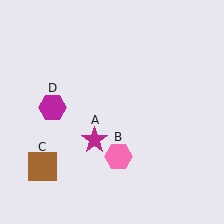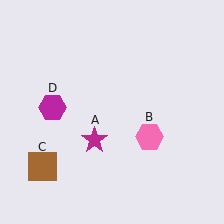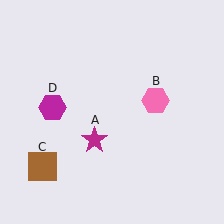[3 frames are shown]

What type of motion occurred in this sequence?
The pink hexagon (object B) rotated counterclockwise around the center of the scene.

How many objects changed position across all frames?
1 object changed position: pink hexagon (object B).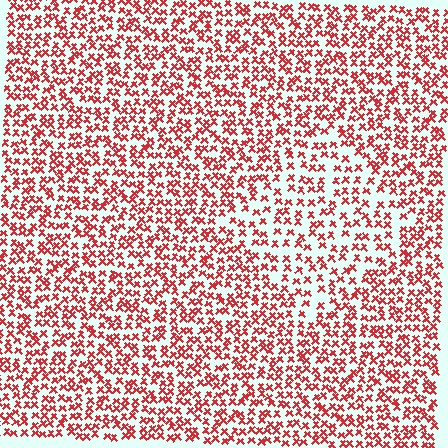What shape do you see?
I see a diamond.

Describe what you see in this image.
The image contains small red elements arranged at two different densities. A diamond-shaped region is visible where the elements are less densely packed than the surrounding area.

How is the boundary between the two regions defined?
The boundary is defined by a change in element density (approximately 1.6x ratio). All elements are the same color, size, and shape.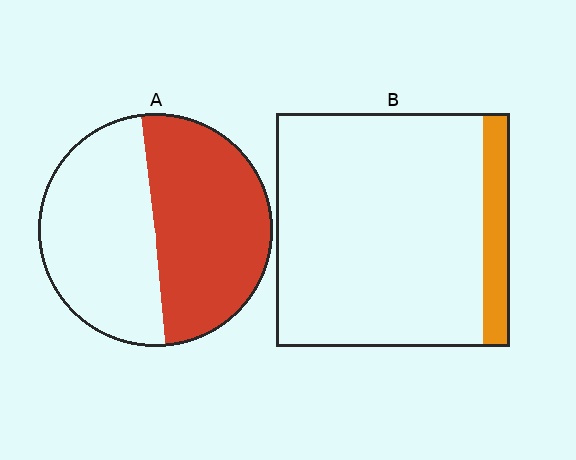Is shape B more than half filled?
No.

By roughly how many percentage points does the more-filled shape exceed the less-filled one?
By roughly 40 percentage points (A over B).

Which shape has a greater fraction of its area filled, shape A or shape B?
Shape A.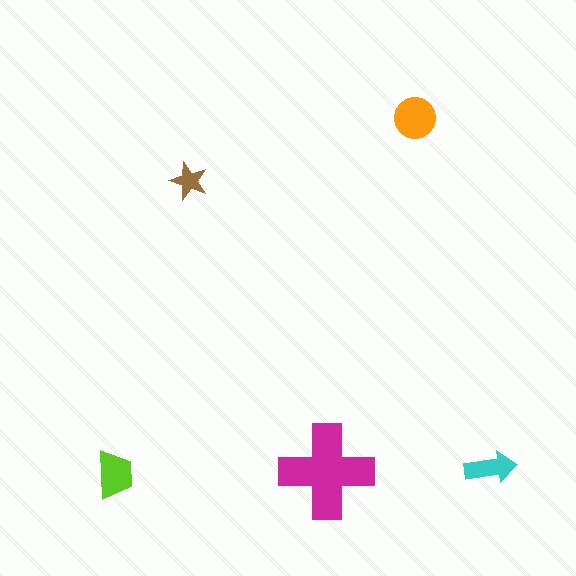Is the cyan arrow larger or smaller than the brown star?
Larger.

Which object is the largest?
The magenta cross.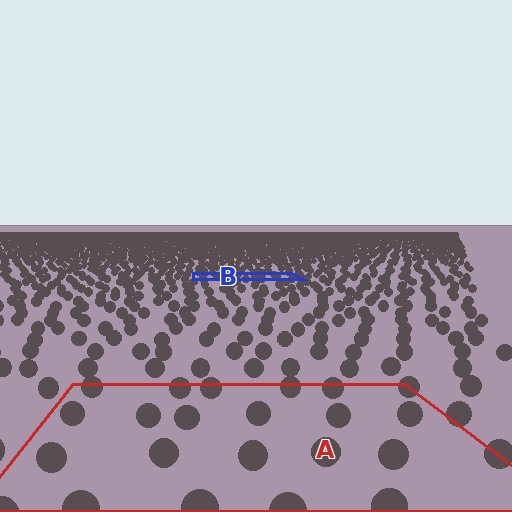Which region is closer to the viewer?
Region A is closer. The texture elements there are larger and more spread out.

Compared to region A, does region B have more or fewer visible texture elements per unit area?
Region B has more texture elements per unit area — they are packed more densely because it is farther away.